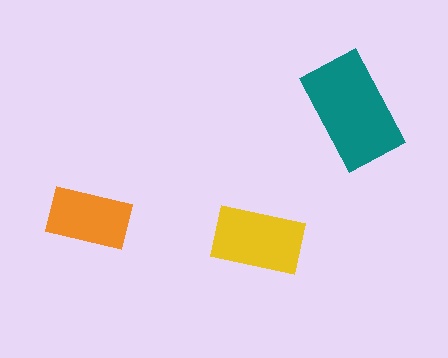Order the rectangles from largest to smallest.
the teal one, the yellow one, the orange one.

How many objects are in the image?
There are 3 objects in the image.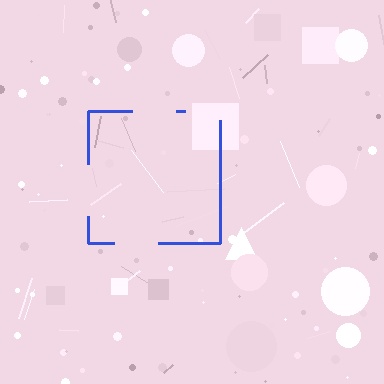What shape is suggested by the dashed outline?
The dashed outline suggests a square.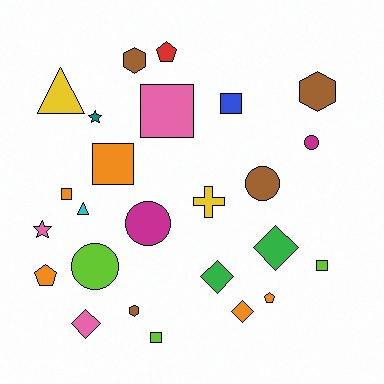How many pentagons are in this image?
There are 3 pentagons.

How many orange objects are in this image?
There are 5 orange objects.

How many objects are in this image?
There are 25 objects.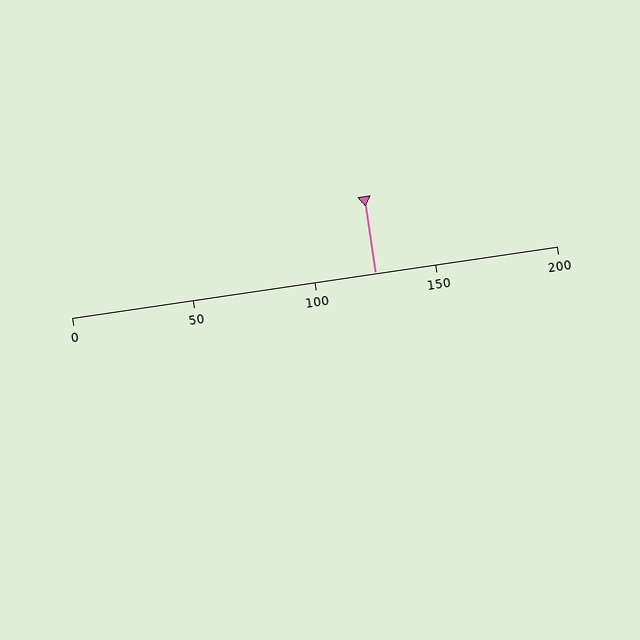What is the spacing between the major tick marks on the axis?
The major ticks are spaced 50 apart.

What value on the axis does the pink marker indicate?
The marker indicates approximately 125.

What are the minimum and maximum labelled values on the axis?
The axis runs from 0 to 200.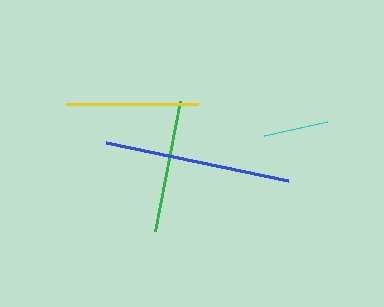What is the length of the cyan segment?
The cyan segment is approximately 65 pixels long.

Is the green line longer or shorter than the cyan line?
The green line is longer than the cyan line.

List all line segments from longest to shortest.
From longest to shortest: blue, yellow, green, cyan.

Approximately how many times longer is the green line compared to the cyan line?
The green line is approximately 2.0 times the length of the cyan line.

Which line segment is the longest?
The blue line is the longest at approximately 187 pixels.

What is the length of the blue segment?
The blue segment is approximately 187 pixels long.